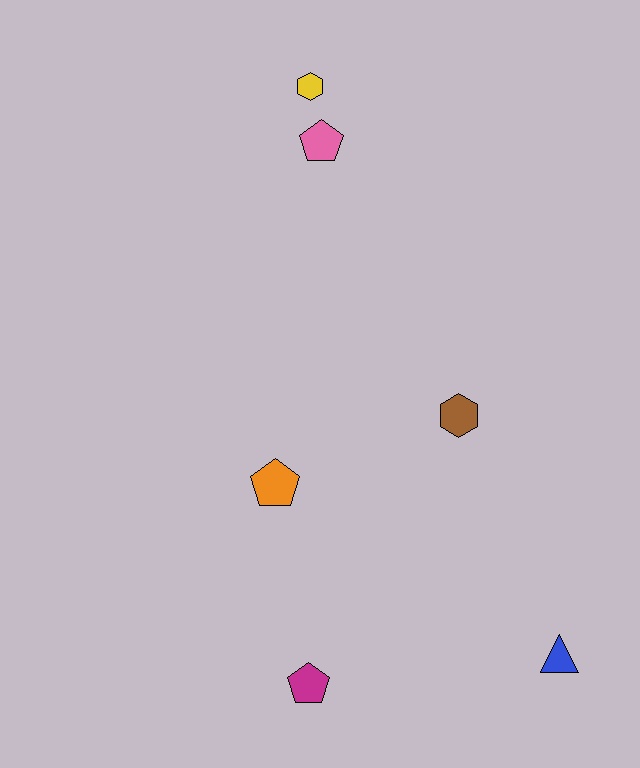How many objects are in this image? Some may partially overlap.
There are 6 objects.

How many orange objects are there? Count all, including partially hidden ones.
There is 1 orange object.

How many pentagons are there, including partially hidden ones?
There are 3 pentagons.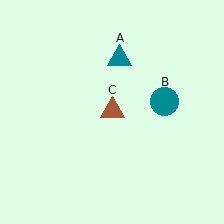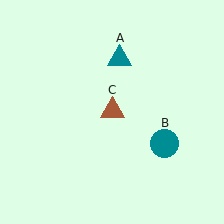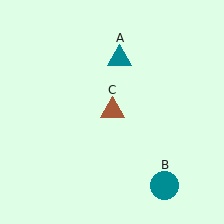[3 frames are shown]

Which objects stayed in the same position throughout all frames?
Teal triangle (object A) and brown triangle (object C) remained stationary.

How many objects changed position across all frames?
1 object changed position: teal circle (object B).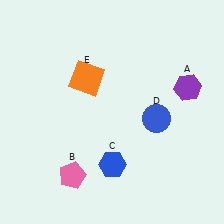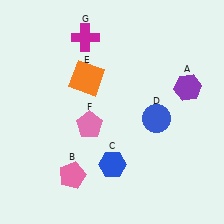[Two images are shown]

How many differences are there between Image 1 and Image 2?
There are 2 differences between the two images.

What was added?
A pink pentagon (F), a magenta cross (G) were added in Image 2.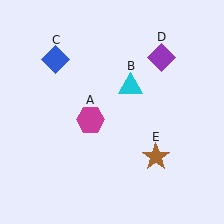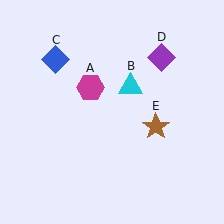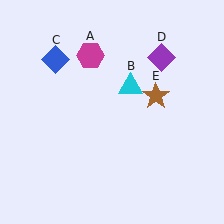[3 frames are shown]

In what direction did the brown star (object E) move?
The brown star (object E) moved up.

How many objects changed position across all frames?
2 objects changed position: magenta hexagon (object A), brown star (object E).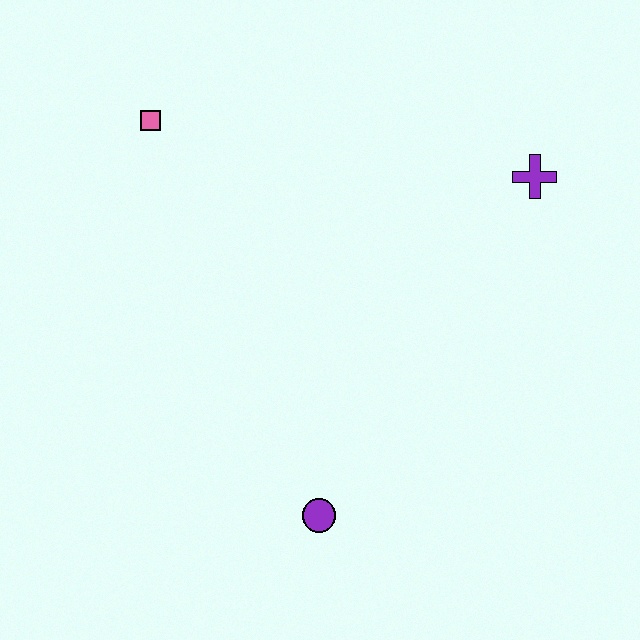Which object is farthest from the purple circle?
The pink square is farthest from the purple circle.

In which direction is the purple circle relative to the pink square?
The purple circle is below the pink square.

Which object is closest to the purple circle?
The purple cross is closest to the purple circle.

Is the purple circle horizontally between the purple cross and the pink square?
Yes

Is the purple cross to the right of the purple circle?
Yes